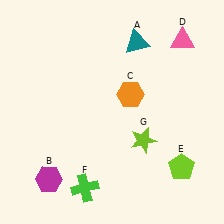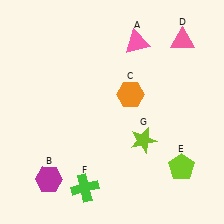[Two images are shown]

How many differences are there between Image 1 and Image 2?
There is 1 difference between the two images.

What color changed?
The triangle (A) changed from teal in Image 1 to pink in Image 2.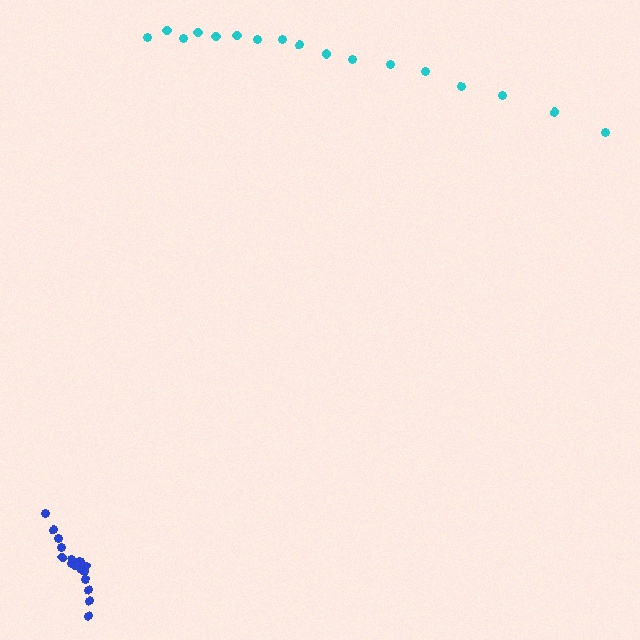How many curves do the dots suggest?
There are 2 distinct paths.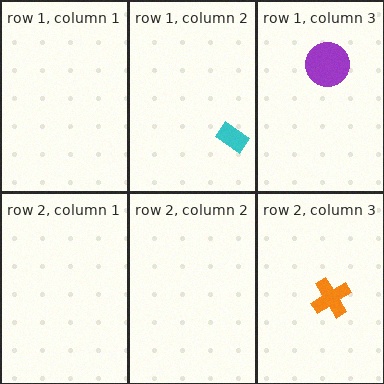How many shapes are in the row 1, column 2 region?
1.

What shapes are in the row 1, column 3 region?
The purple circle.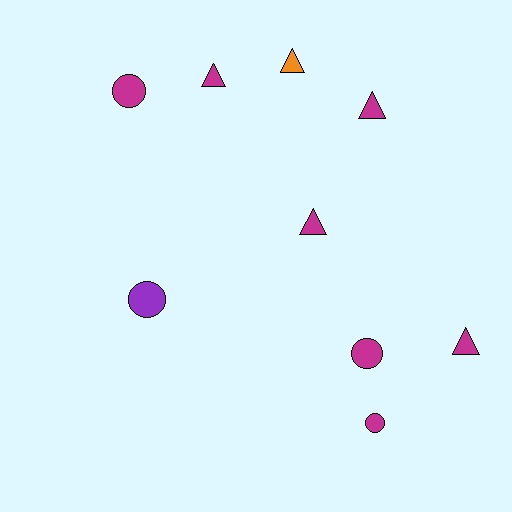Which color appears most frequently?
Magenta, with 7 objects.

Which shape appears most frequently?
Triangle, with 5 objects.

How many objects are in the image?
There are 9 objects.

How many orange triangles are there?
There is 1 orange triangle.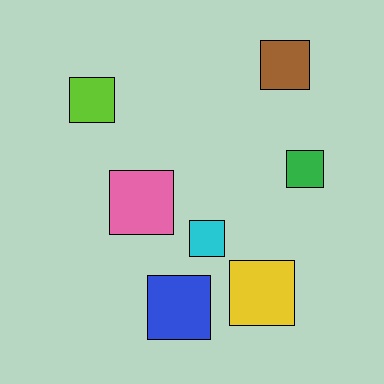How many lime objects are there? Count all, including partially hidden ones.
There is 1 lime object.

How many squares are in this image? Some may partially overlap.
There are 7 squares.